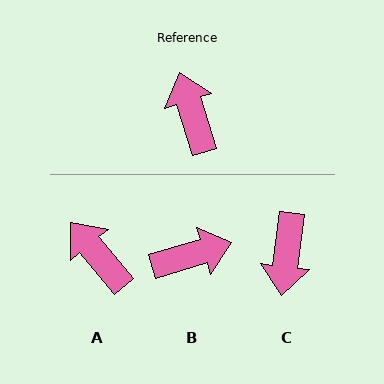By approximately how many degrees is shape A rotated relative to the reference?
Approximately 22 degrees counter-clockwise.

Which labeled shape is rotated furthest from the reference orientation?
C, about 155 degrees away.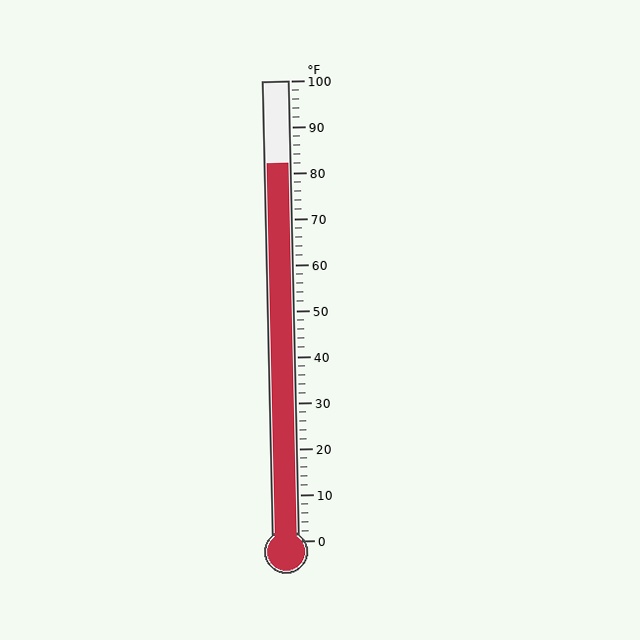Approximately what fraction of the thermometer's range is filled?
The thermometer is filled to approximately 80% of its range.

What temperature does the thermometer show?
The thermometer shows approximately 82°F.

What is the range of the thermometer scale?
The thermometer scale ranges from 0°F to 100°F.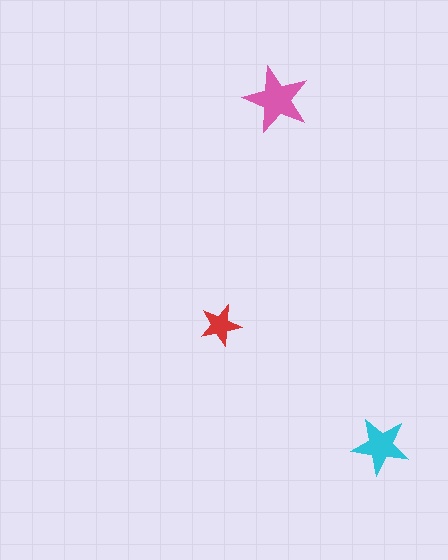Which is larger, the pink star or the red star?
The pink one.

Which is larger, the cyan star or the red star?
The cyan one.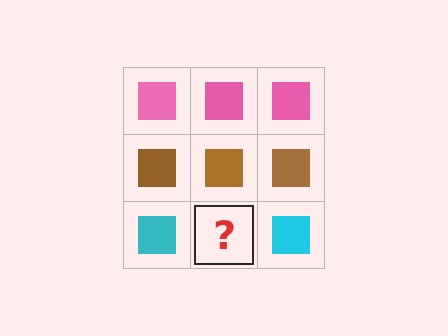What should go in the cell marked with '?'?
The missing cell should contain a cyan square.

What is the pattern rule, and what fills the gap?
The rule is that each row has a consistent color. The gap should be filled with a cyan square.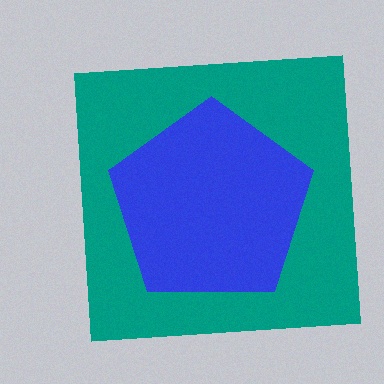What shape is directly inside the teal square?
The blue pentagon.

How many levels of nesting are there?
2.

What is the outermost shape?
The teal square.